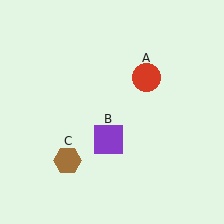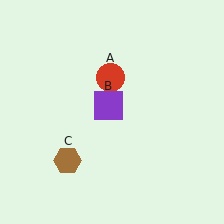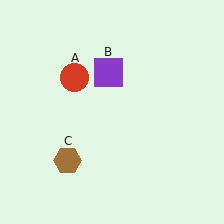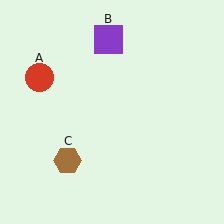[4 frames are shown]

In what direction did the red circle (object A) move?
The red circle (object A) moved left.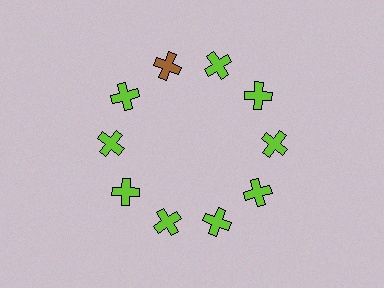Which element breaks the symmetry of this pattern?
The brown cross at roughly the 11 o'clock position breaks the symmetry. All other shapes are lime crosses.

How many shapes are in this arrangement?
There are 10 shapes arranged in a ring pattern.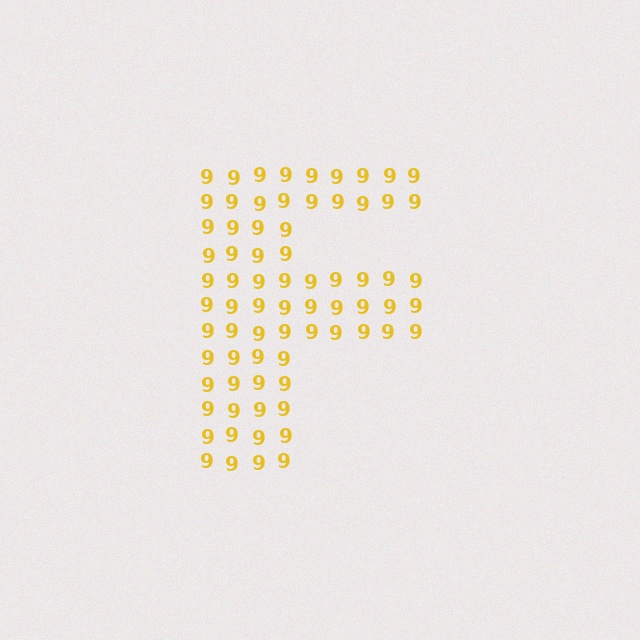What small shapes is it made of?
It is made of small digit 9's.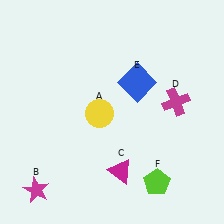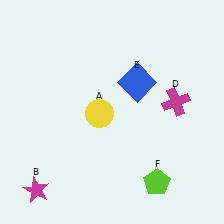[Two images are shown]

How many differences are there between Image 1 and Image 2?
There is 1 difference between the two images.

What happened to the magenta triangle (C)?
The magenta triangle (C) was removed in Image 2. It was in the bottom-right area of Image 1.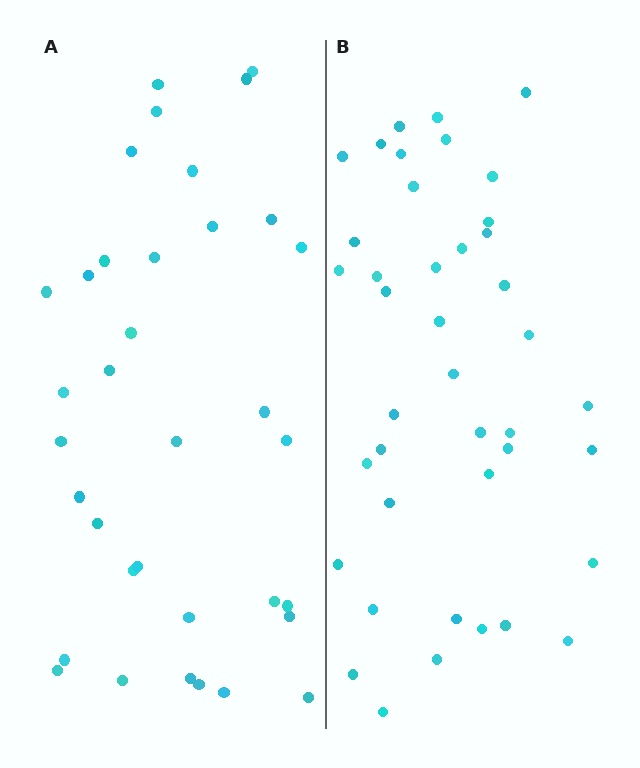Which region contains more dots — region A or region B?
Region B (the right region) has more dots.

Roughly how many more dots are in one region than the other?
Region B has about 6 more dots than region A.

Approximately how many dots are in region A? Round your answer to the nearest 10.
About 40 dots. (The exact count is 35, which rounds to 40.)